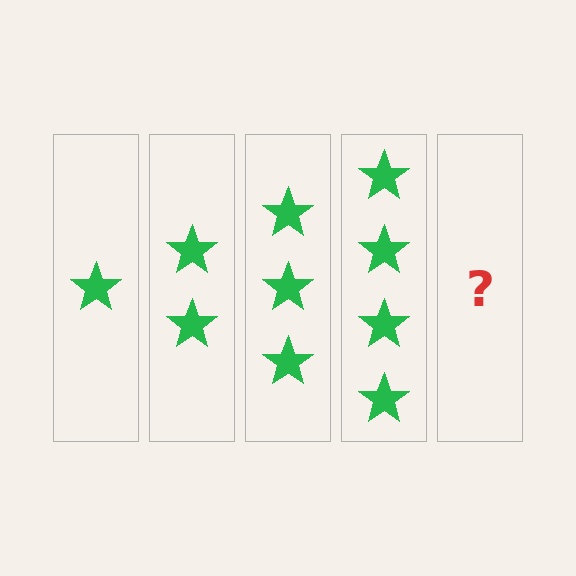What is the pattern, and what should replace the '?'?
The pattern is that each step adds one more star. The '?' should be 5 stars.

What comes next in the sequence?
The next element should be 5 stars.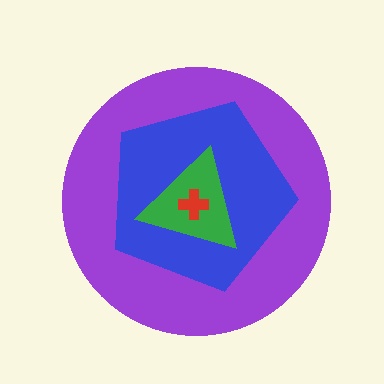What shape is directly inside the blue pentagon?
The green triangle.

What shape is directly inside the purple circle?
The blue pentagon.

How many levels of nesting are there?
4.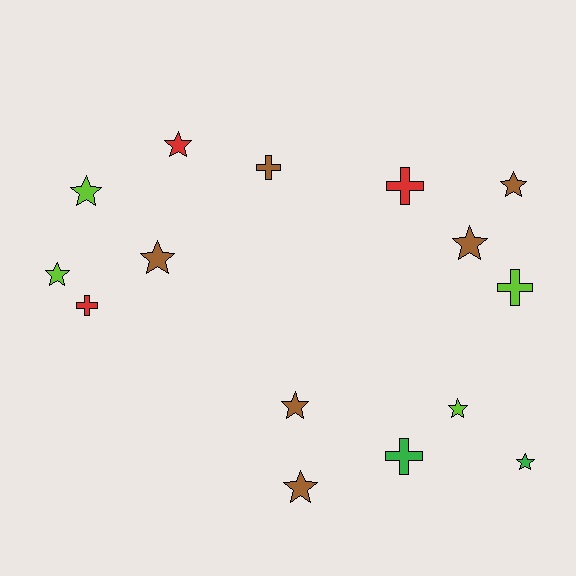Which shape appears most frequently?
Star, with 10 objects.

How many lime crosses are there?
There is 1 lime cross.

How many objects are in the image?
There are 15 objects.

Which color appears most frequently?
Brown, with 6 objects.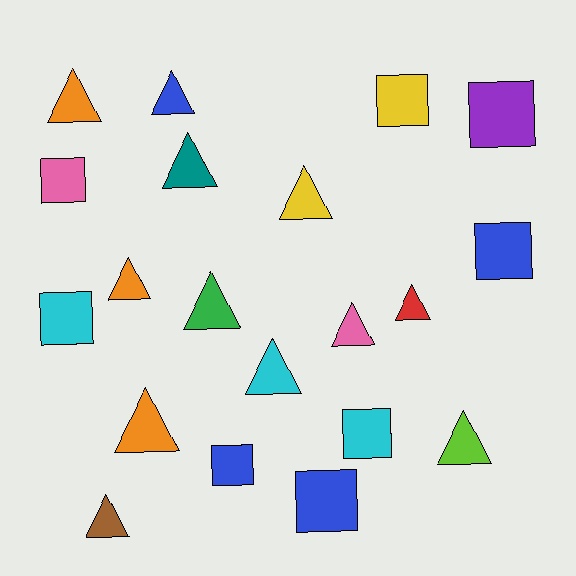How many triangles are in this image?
There are 12 triangles.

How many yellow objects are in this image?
There are 2 yellow objects.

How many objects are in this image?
There are 20 objects.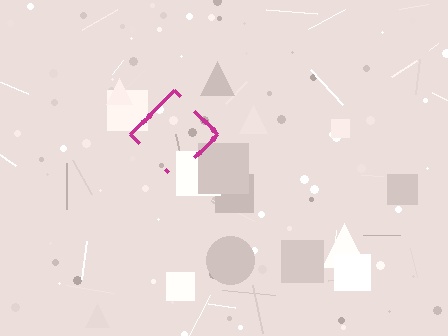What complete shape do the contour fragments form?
The contour fragments form a diamond.